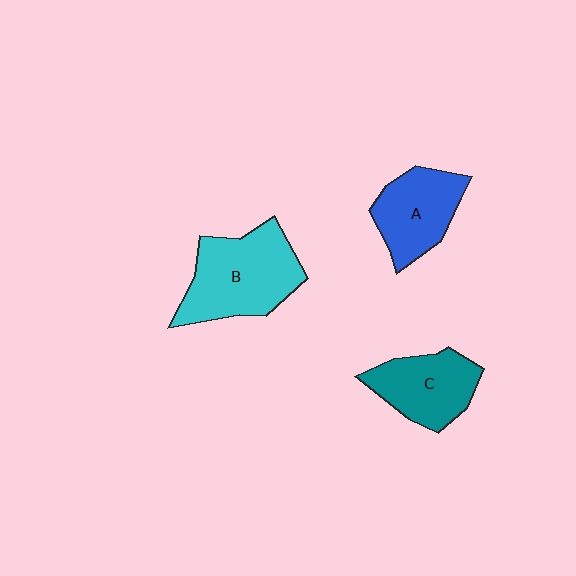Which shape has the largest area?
Shape B (cyan).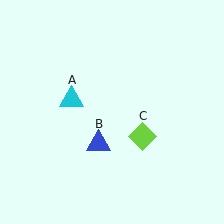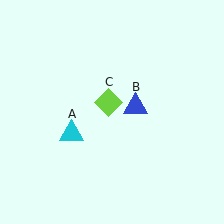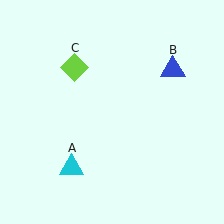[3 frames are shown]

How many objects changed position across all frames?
3 objects changed position: cyan triangle (object A), blue triangle (object B), lime diamond (object C).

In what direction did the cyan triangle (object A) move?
The cyan triangle (object A) moved down.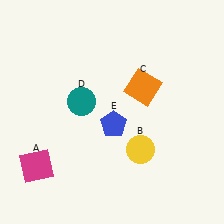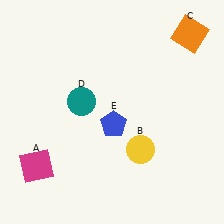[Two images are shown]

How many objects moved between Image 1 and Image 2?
1 object moved between the two images.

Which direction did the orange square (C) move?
The orange square (C) moved up.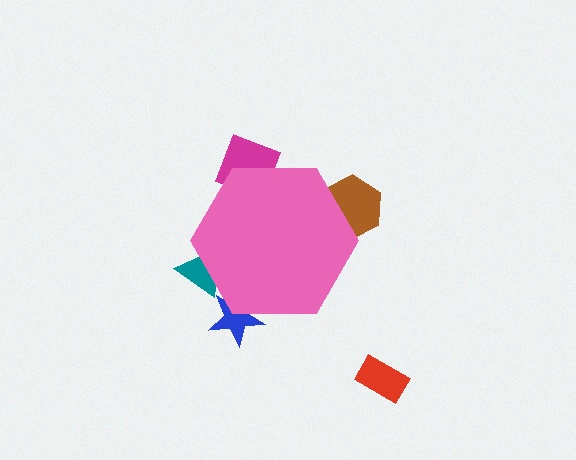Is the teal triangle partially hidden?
Yes, the teal triangle is partially hidden behind the pink hexagon.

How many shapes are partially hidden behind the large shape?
4 shapes are partially hidden.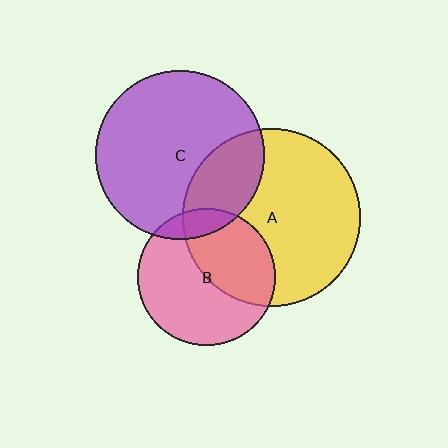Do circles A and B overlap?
Yes.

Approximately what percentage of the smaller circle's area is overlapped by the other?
Approximately 40%.